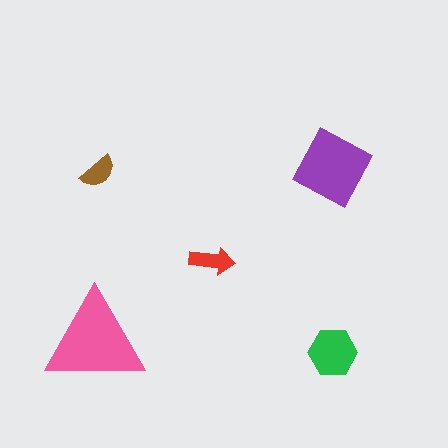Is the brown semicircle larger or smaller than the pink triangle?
Smaller.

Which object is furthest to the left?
The pink triangle is leftmost.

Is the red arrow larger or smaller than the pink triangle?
Smaller.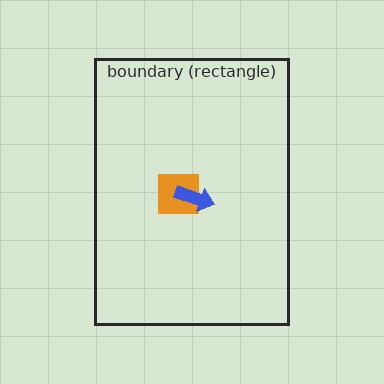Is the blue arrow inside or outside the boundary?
Inside.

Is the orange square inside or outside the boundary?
Inside.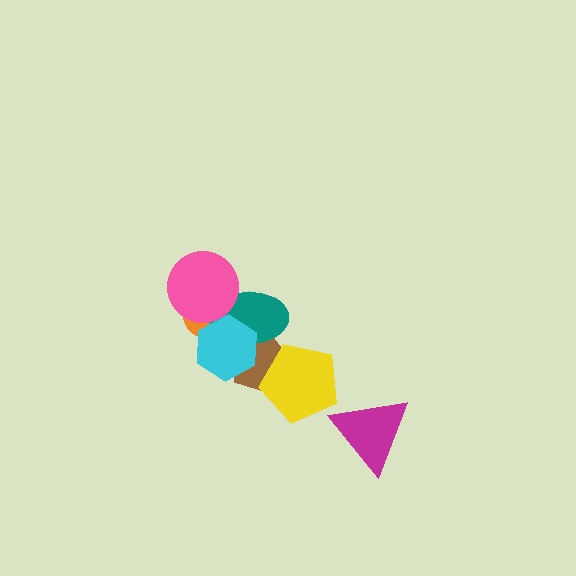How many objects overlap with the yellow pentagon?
1 object overlaps with the yellow pentagon.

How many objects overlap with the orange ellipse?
3 objects overlap with the orange ellipse.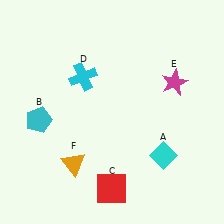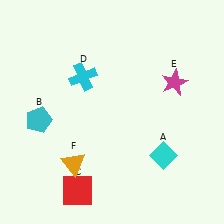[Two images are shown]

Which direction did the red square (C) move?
The red square (C) moved left.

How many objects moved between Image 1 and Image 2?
1 object moved between the two images.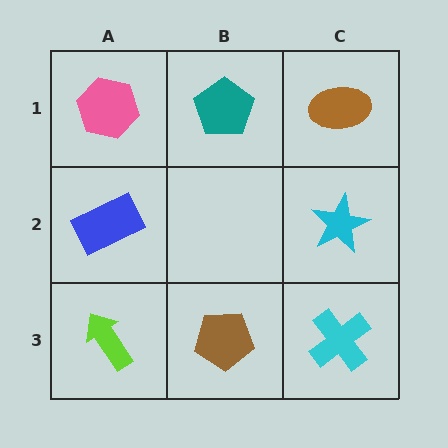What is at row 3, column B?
A brown pentagon.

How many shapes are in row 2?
2 shapes.